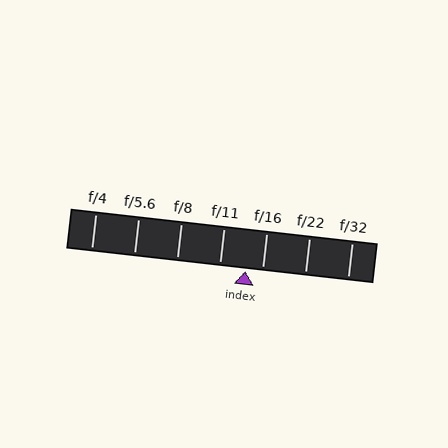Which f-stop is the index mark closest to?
The index mark is closest to f/16.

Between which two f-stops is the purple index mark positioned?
The index mark is between f/11 and f/16.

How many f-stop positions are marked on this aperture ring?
There are 7 f-stop positions marked.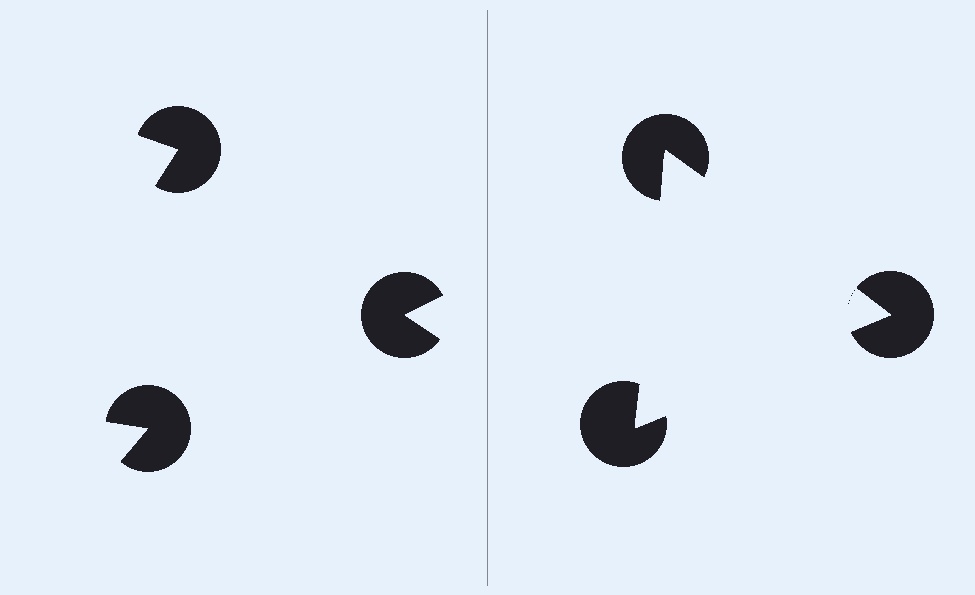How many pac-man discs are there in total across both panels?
6 — 3 on each side.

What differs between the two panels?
The pac-man discs are positioned identically on both sides; only the wedge orientations differ. On the right they align to a triangle; on the left they are misaligned.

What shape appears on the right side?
An illusory triangle.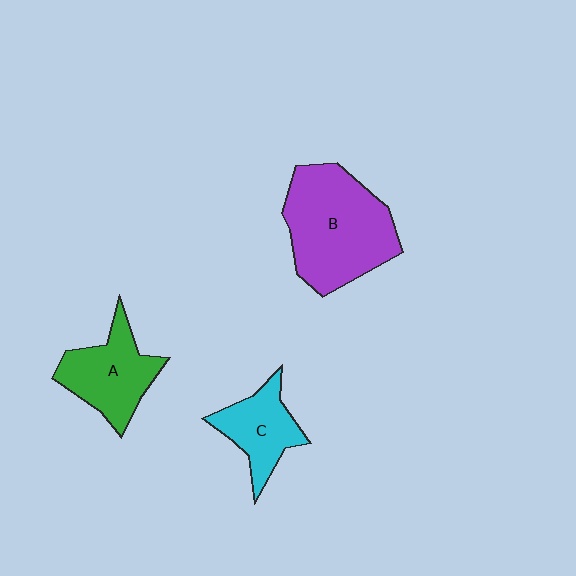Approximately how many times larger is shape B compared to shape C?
Approximately 2.0 times.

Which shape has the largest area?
Shape B (purple).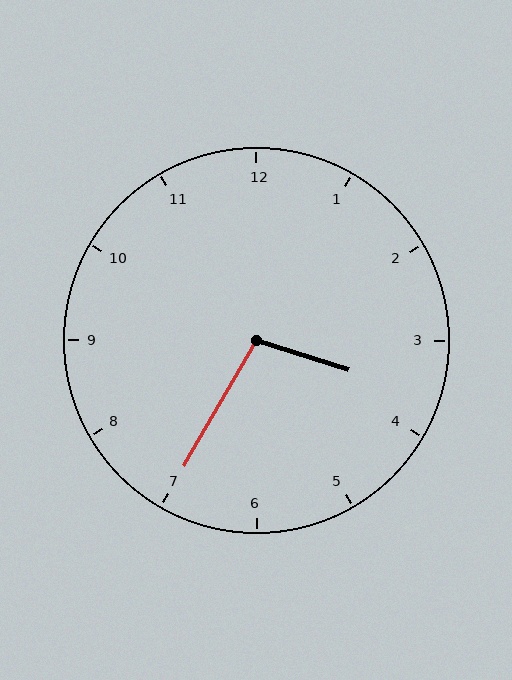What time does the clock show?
3:35.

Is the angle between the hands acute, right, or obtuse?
It is obtuse.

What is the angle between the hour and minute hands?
Approximately 102 degrees.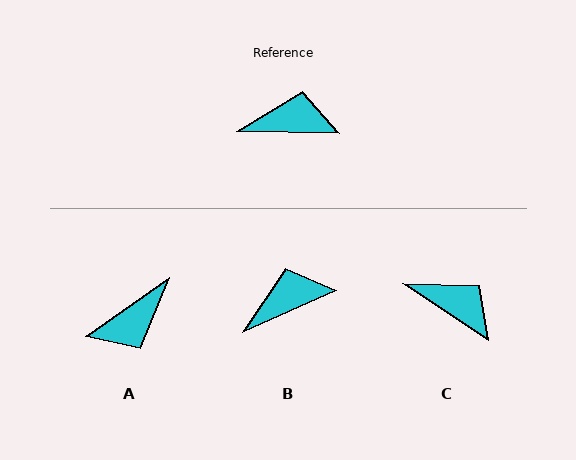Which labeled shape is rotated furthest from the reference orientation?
A, about 144 degrees away.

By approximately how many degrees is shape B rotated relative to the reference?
Approximately 25 degrees counter-clockwise.